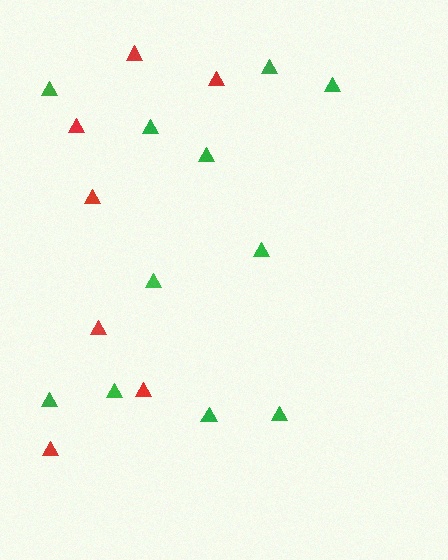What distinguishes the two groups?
There are 2 groups: one group of red triangles (7) and one group of green triangles (11).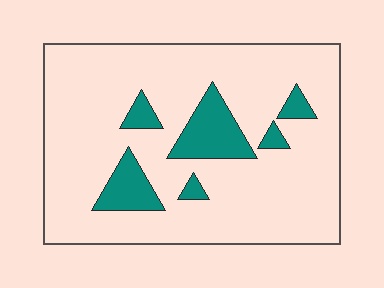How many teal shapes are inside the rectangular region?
6.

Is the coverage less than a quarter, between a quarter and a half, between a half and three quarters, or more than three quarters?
Less than a quarter.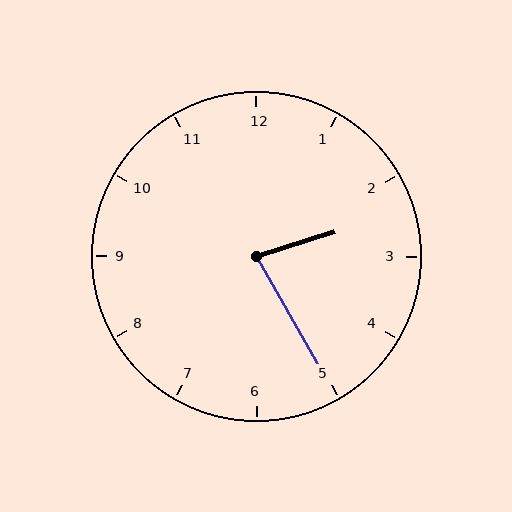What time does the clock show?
2:25.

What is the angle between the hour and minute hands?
Approximately 78 degrees.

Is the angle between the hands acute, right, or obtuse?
It is acute.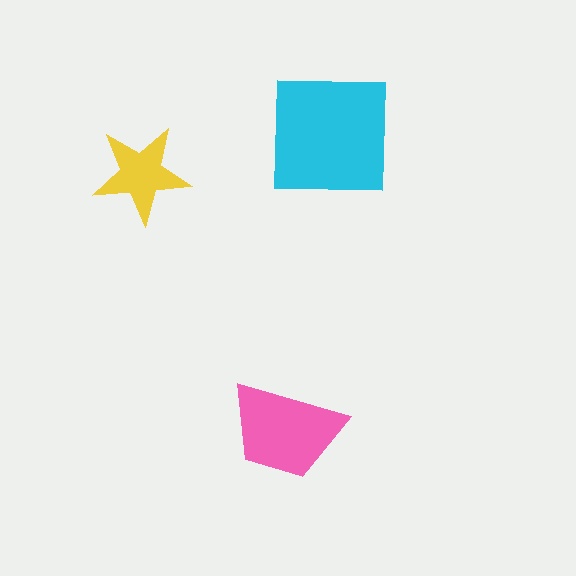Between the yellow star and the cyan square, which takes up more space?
The cyan square.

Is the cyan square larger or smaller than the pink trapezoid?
Larger.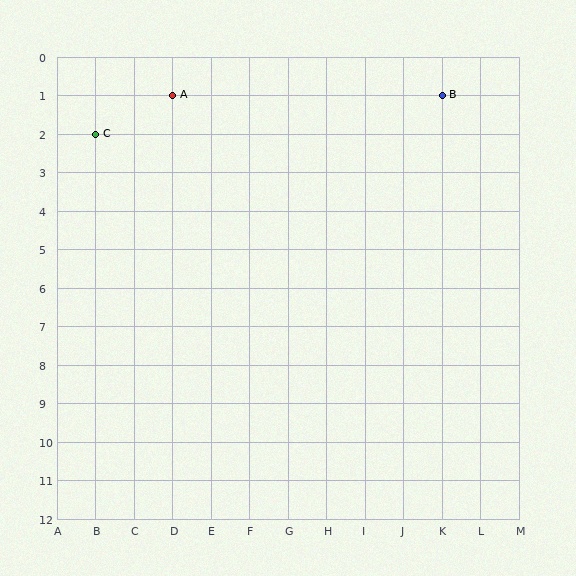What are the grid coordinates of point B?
Point B is at grid coordinates (K, 1).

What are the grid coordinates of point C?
Point C is at grid coordinates (B, 2).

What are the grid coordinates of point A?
Point A is at grid coordinates (D, 1).